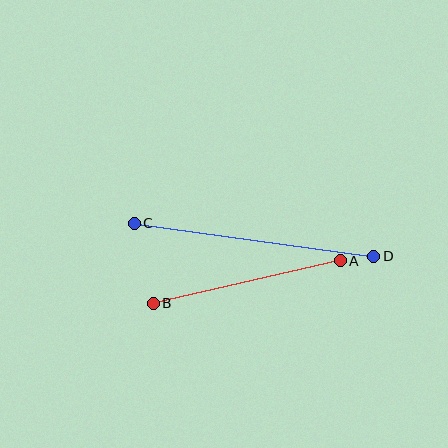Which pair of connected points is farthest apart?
Points C and D are farthest apart.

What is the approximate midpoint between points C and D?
The midpoint is at approximately (254, 240) pixels.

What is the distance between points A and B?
The distance is approximately 192 pixels.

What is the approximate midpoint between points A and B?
The midpoint is at approximately (247, 282) pixels.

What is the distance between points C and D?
The distance is approximately 242 pixels.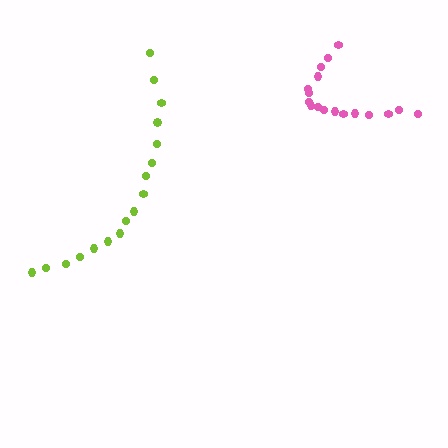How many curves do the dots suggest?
There are 2 distinct paths.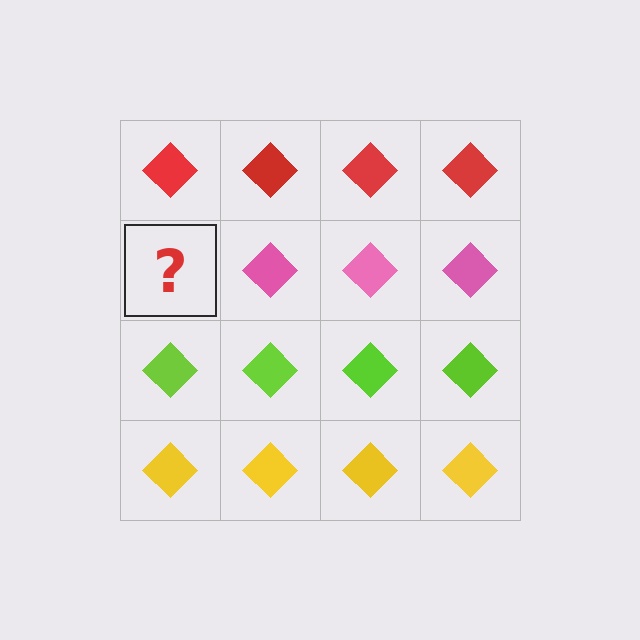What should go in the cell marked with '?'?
The missing cell should contain a pink diamond.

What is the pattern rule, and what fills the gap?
The rule is that each row has a consistent color. The gap should be filled with a pink diamond.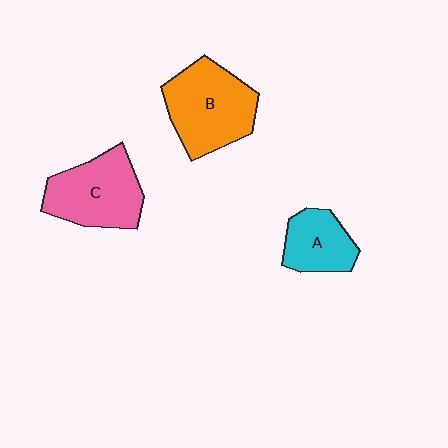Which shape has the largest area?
Shape B (orange).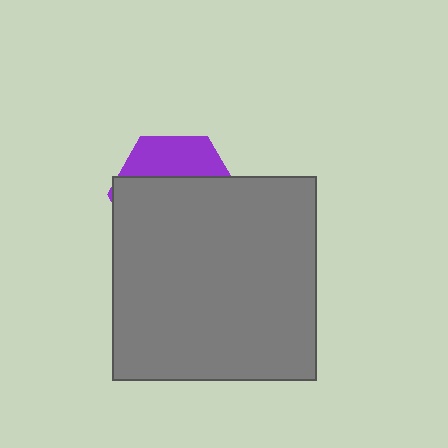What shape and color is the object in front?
The object in front is a gray square.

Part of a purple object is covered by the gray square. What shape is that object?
It is a hexagon.